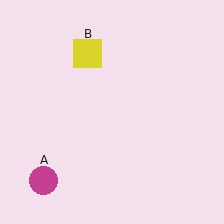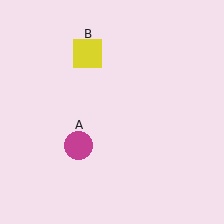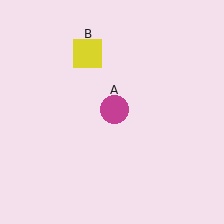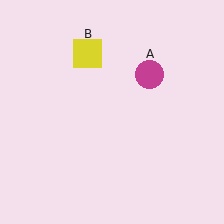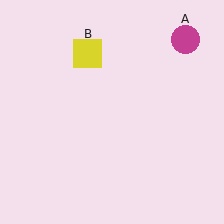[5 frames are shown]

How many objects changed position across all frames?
1 object changed position: magenta circle (object A).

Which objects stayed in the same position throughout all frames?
Yellow square (object B) remained stationary.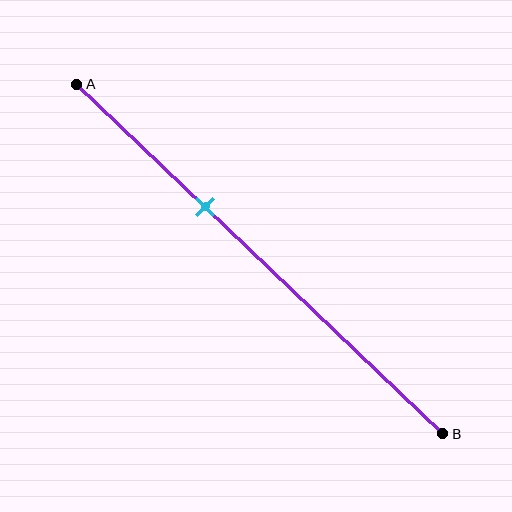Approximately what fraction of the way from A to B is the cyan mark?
The cyan mark is approximately 35% of the way from A to B.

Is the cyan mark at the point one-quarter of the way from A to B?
No, the mark is at about 35% from A, not at the 25% one-quarter point.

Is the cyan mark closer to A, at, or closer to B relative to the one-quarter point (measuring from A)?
The cyan mark is closer to point B than the one-quarter point of segment AB.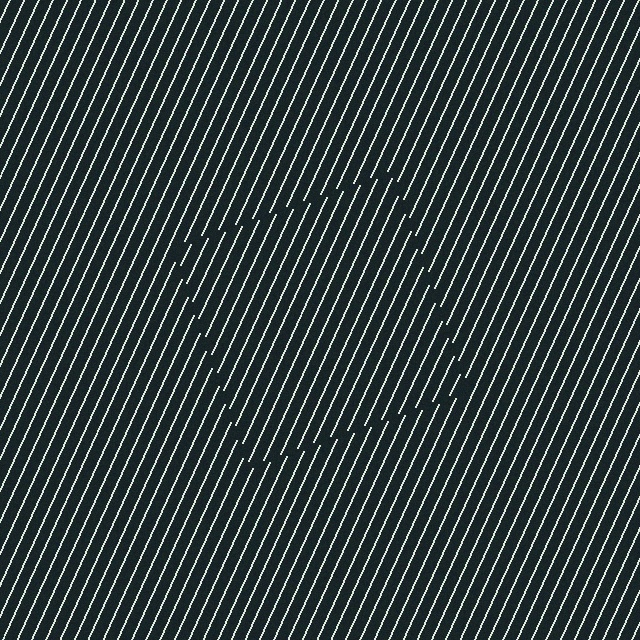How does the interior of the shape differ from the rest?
The interior of the shape contains the same grating, shifted by half a period — the contour is defined by the phase discontinuity where line-ends from the inner and outer gratings abut.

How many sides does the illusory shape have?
4 sides — the line-ends trace a square.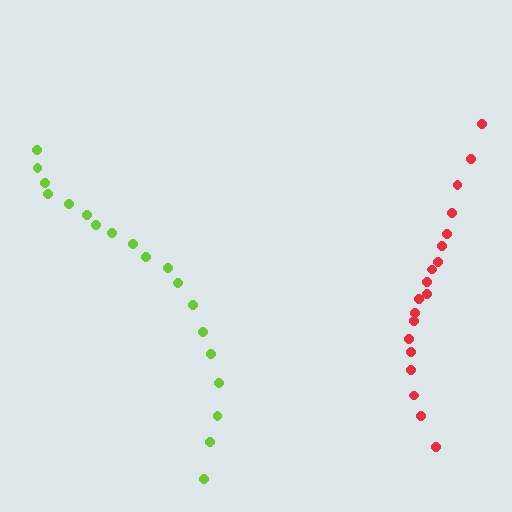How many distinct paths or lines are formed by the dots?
There are 2 distinct paths.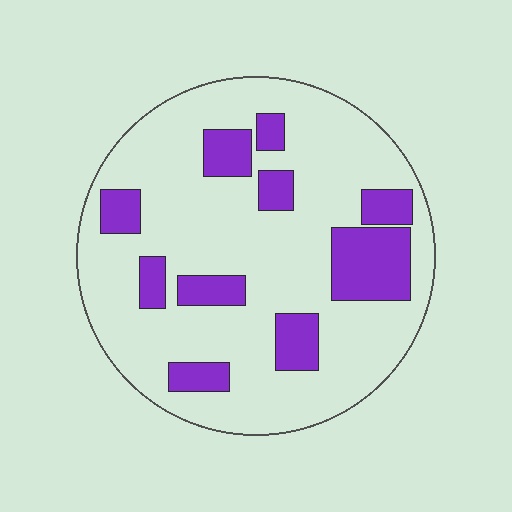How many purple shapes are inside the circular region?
10.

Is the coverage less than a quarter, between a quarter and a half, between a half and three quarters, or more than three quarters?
Less than a quarter.